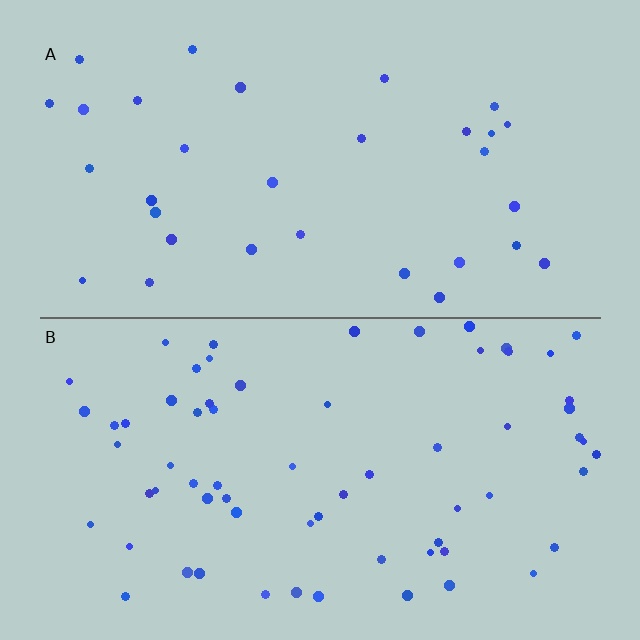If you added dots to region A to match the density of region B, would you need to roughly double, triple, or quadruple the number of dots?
Approximately double.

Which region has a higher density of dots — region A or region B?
B (the bottom).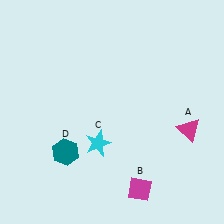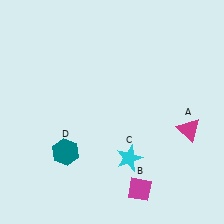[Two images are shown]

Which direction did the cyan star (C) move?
The cyan star (C) moved right.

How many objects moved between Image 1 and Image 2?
1 object moved between the two images.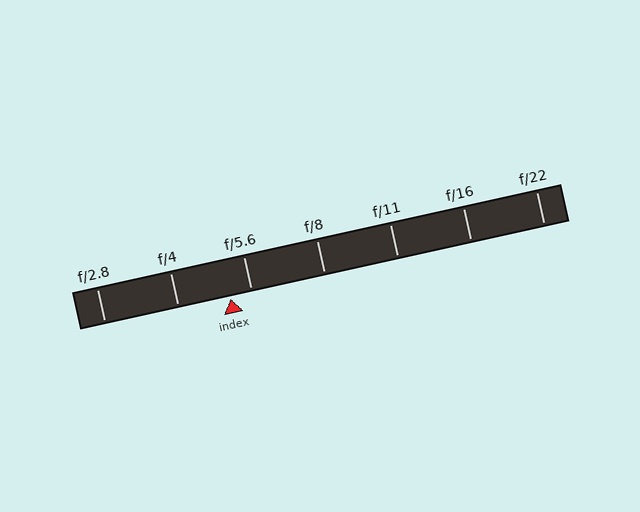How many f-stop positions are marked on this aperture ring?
There are 7 f-stop positions marked.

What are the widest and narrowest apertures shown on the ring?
The widest aperture shown is f/2.8 and the narrowest is f/22.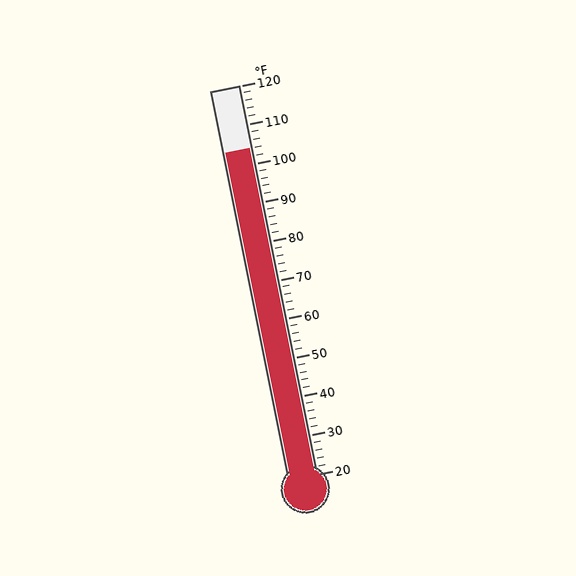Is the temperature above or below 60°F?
The temperature is above 60°F.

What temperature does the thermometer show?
The thermometer shows approximately 104°F.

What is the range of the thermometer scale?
The thermometer scale ranges from 20°F to 120°F.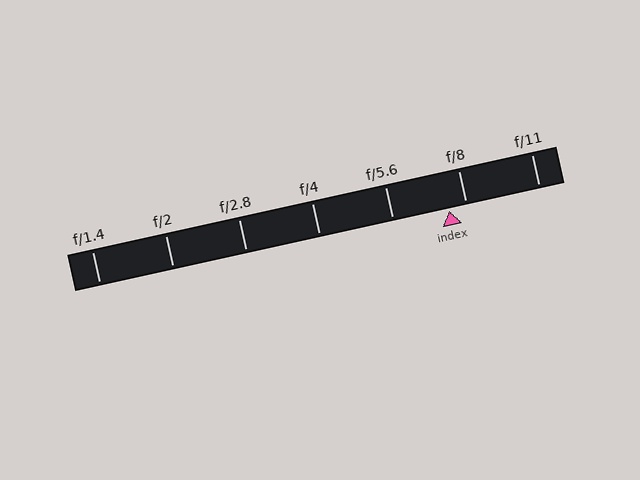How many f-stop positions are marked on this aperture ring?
There are 7 f-stop positions marked.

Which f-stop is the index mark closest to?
The index mark is closest to f/8.